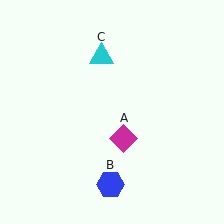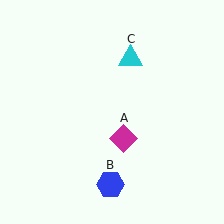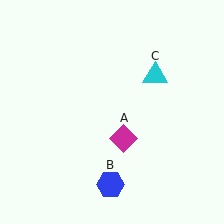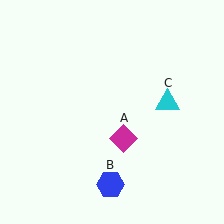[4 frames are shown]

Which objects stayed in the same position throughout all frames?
Magenta diamond (object A) and blue hexagon (object B) remained stationary.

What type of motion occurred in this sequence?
The cyan triangle (object C) rotated clockwise around the center of the scene.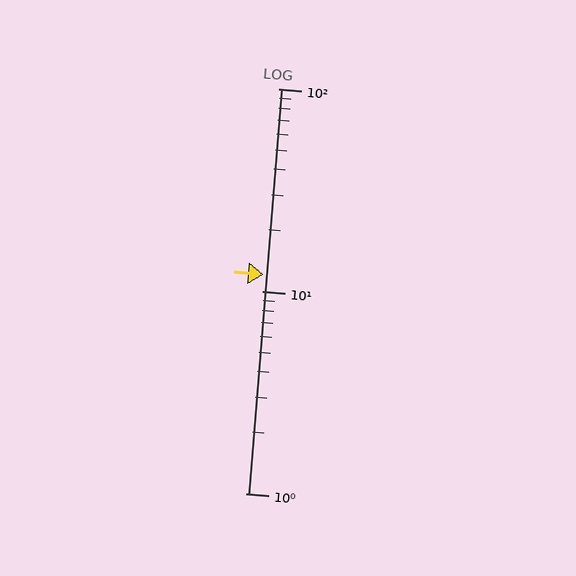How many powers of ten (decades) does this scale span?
The scale spans 2 decades, from 1 to 100.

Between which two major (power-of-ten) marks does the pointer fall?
The pointer is between 10 and 100.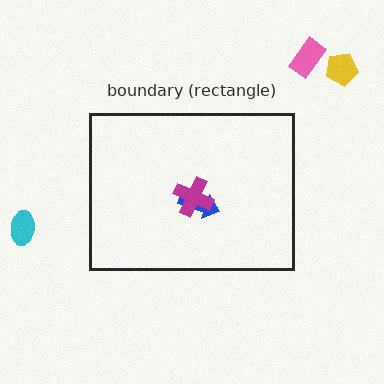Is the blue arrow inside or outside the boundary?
Inside.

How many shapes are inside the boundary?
2 inside, 3 outside.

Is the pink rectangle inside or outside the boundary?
Outside.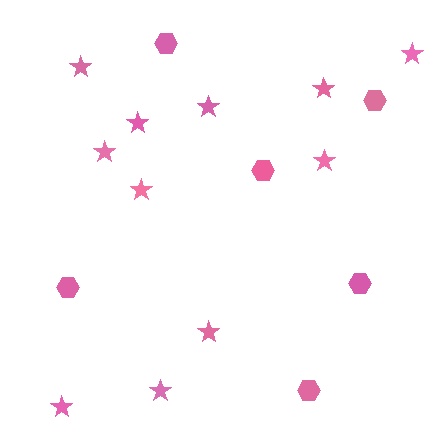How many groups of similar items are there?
There are 2 groups: one group of hexagons (6) and one group of stars (11).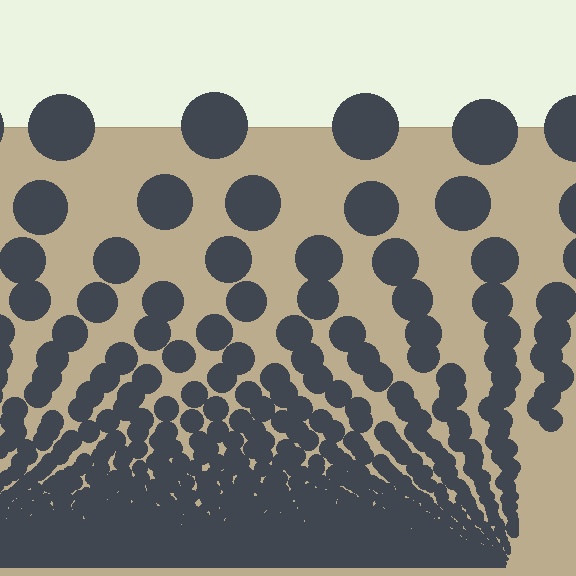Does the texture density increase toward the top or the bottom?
Density increases toward the bottom.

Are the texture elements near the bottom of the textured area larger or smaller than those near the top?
Smaller. The gradient is inverted — elements near the bottom are smaller and denser.